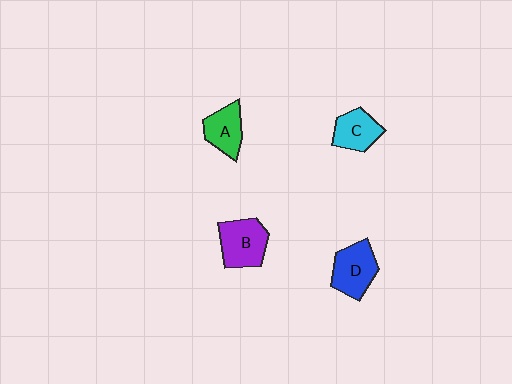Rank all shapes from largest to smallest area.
From largest to smallest: B (purple), D (blue), C (cyan), A (green).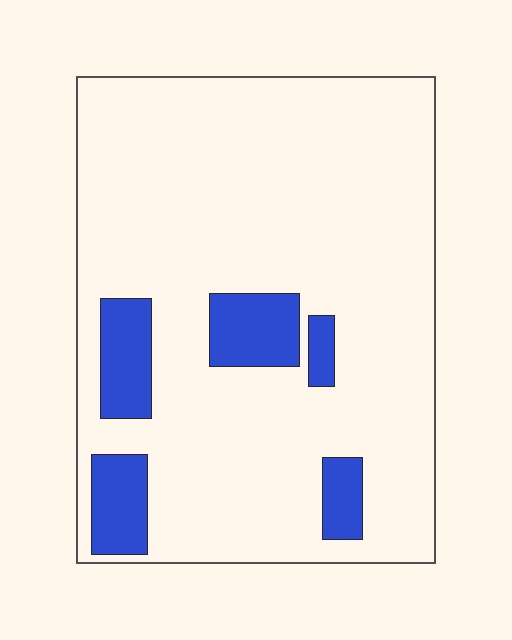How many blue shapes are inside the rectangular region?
5.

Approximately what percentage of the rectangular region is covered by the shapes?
Approximately 15%.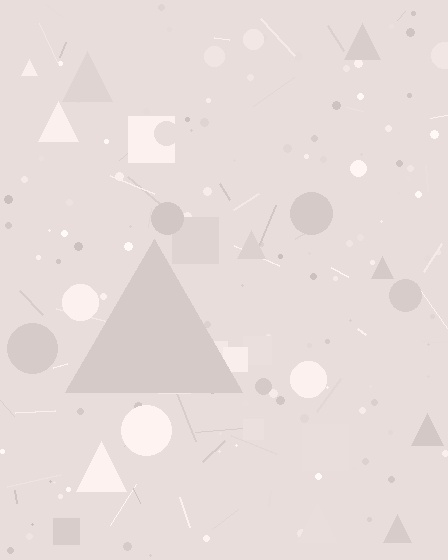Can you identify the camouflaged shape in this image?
The camouflaged shape is a triangle.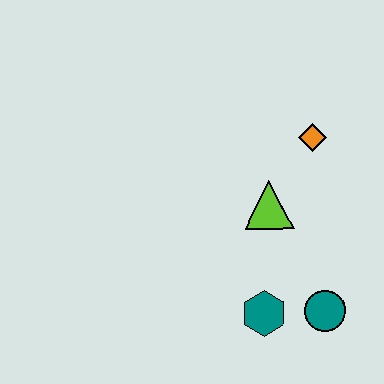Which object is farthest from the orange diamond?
The teal hexagon is farthest from the orange diamond.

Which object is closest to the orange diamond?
The lime triangle is closest to the orange diamond.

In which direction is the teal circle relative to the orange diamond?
The teal circle is below the orange diamond.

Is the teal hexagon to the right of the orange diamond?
No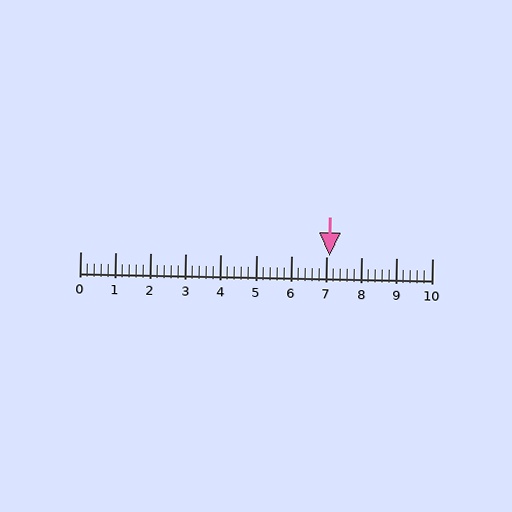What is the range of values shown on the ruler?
The ruler shows values from 0 to 10.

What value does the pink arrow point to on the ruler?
The pink arrow points to approximately 7.1.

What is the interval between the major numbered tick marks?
The major tick marks are spaced 1 units apart.